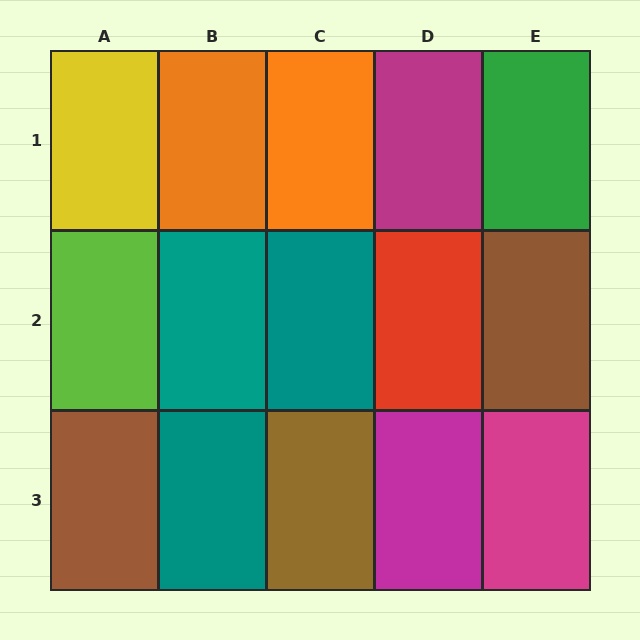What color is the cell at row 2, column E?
Brown.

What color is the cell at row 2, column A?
Lime.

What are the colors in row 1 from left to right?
Yellow, orange, orange, magenta, green.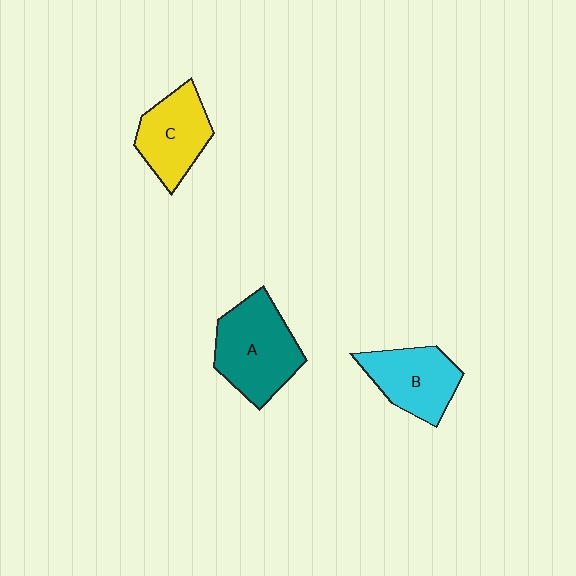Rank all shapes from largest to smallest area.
From largest to smallest: A (teal), B (cyan), C (yellow).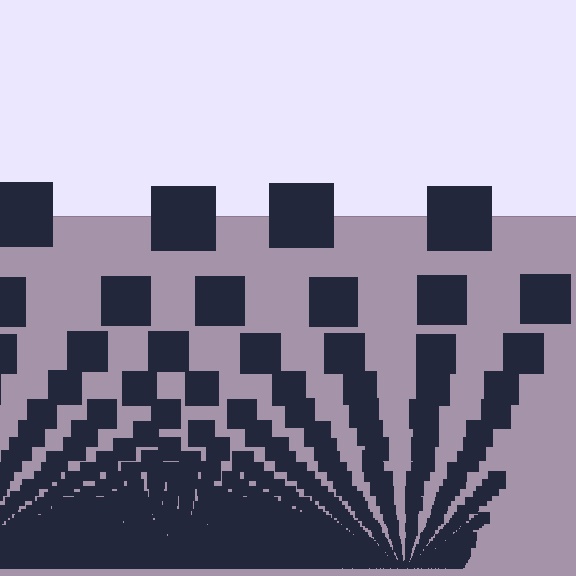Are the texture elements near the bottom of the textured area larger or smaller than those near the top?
Smaller. The gradient is inverted — elements near the bottom are smaller and denser.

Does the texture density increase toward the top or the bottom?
Density increases toward the bottom.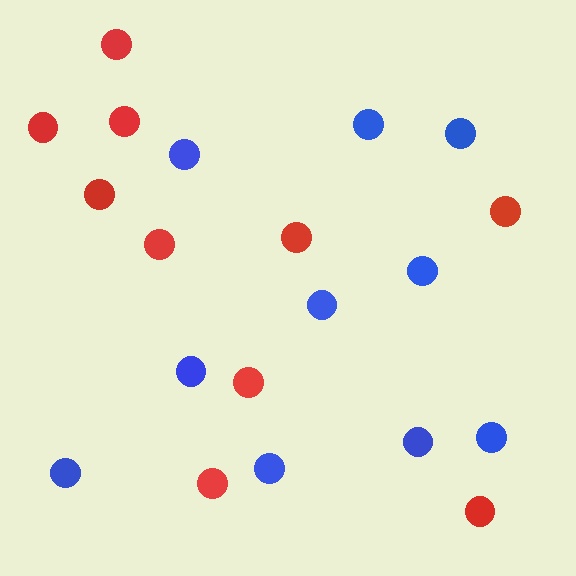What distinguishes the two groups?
There are 2 groups: one group of blue circles (10) and one group of red circles (10).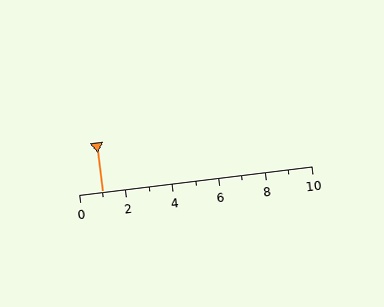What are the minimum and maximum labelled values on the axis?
The axis runs from 0 to 10.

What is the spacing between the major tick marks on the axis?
The major ticks are spaced 2 apart.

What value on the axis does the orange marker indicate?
The marker indicates approximately 1.